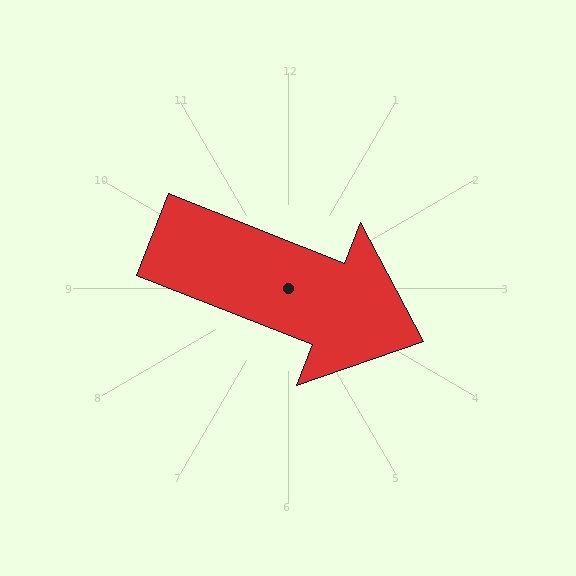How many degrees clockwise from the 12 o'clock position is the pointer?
Approximately 112 degrees.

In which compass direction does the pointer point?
East.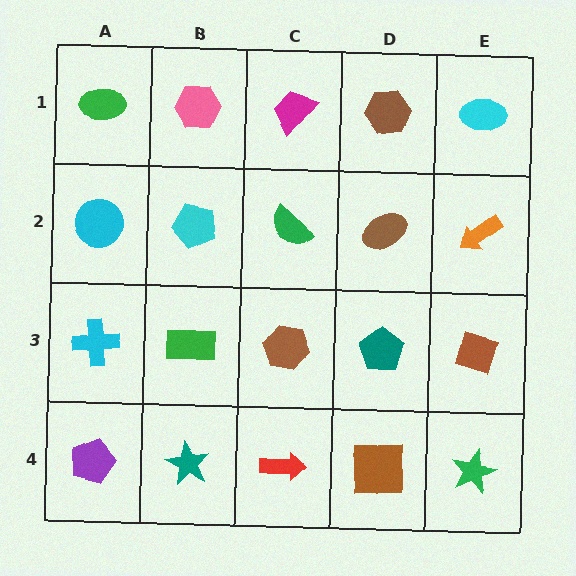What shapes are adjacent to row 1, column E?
An orange arrow (row 2, column E), a brown hexagon (row 1, column D).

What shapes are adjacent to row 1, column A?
A cyan circle (row 2, column A), a pink hexagon (row 1, column B).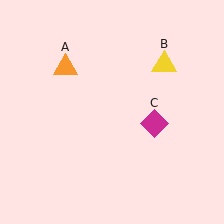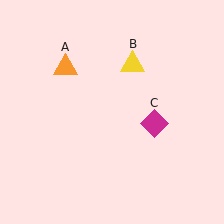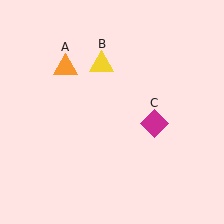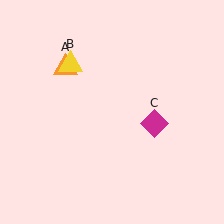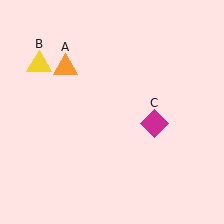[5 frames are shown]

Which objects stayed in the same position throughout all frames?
Orange triangle (object A) and magenta diamond (object C) remained stationary.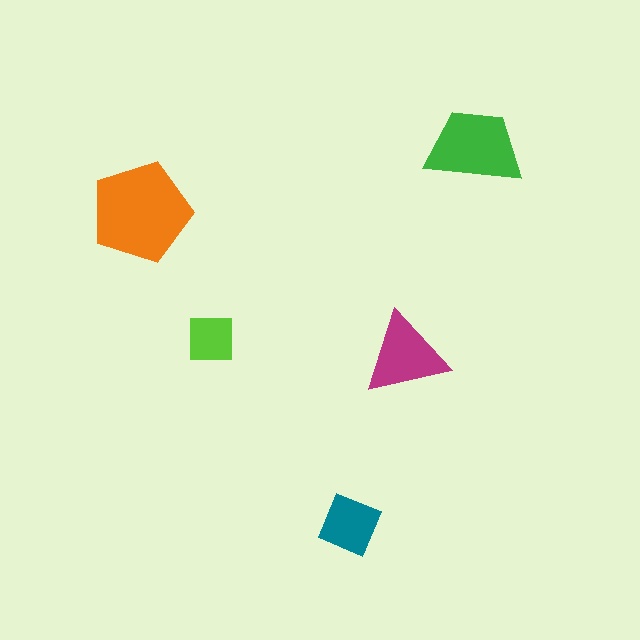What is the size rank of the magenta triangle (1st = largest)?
3rd.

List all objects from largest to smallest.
The orange pentagon, the green trapezoid, the magenta triangle, the teal diamond, the lime square.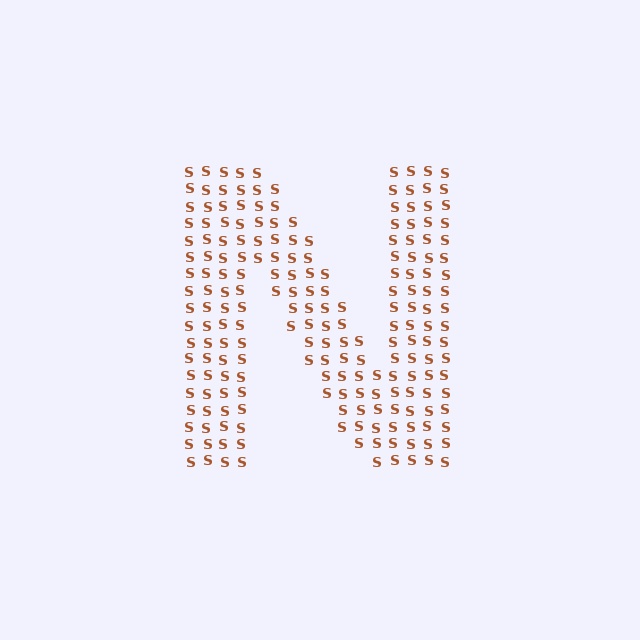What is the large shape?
The large shape is the letter N.